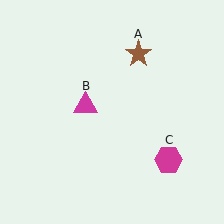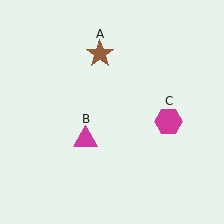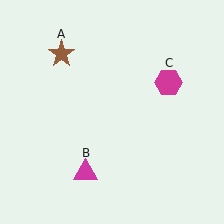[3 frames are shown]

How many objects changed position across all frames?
3 objects changed position: brown star (object A), magenta triangle (object B), magenta hexagon (object C).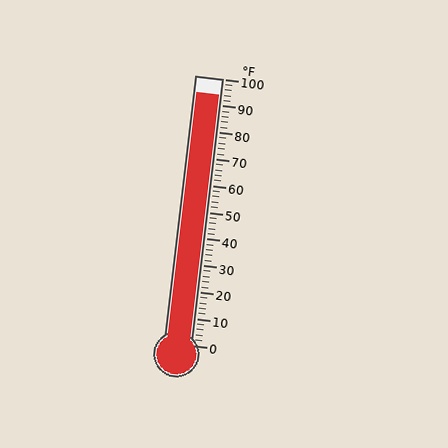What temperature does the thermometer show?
The thermometer shows approximately 94°F.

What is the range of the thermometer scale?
The thermometer scale ranges from 0°F to 100°F.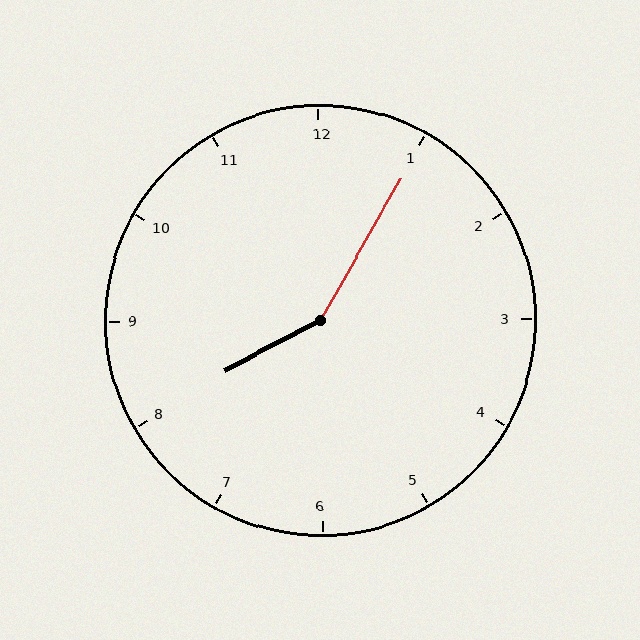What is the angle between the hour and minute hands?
Approximately 148 degrees.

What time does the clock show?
8:05.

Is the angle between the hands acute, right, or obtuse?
It is obtuse.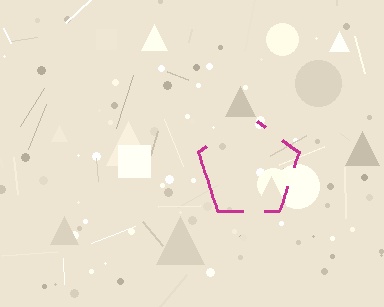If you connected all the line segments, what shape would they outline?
They would outline a pentagon.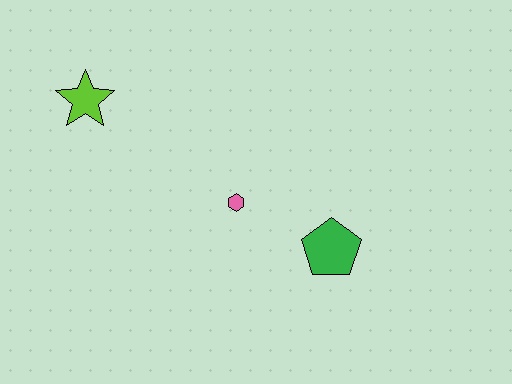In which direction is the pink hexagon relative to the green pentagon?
The pink hexagon is to the left of the green pentagon.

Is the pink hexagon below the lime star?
Yes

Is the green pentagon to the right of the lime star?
Yes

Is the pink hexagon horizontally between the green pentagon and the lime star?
Yes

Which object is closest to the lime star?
The pink hexagon is closest to the lime star.